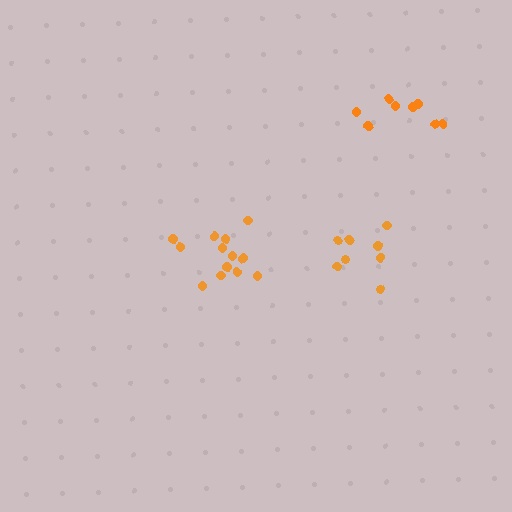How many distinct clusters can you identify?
There are 3 distinct clusters.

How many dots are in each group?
Group 1: 13 dots, Group 2: 8 dots, Group 3: 8 dots (29 total).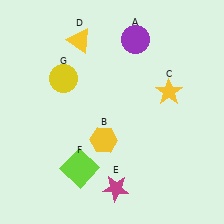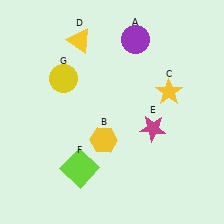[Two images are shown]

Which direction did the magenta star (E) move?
The magenta star (E) moved up.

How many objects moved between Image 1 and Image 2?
1 object moved between the two images.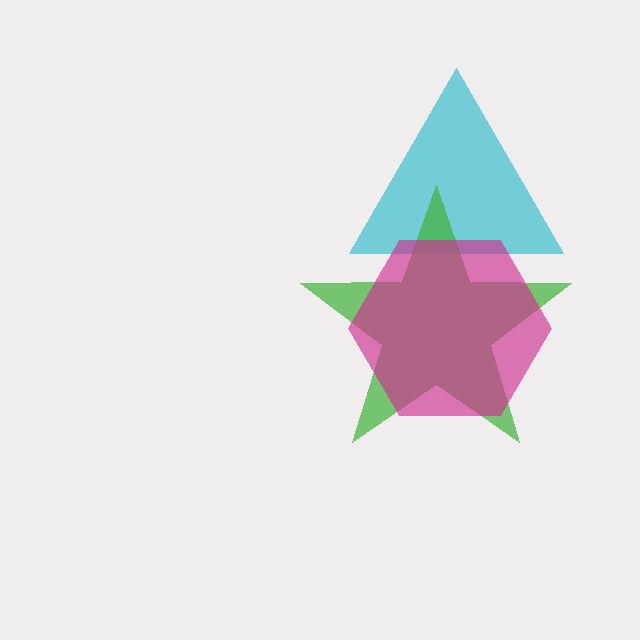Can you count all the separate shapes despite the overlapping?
Yes, there are 3 separate shapes.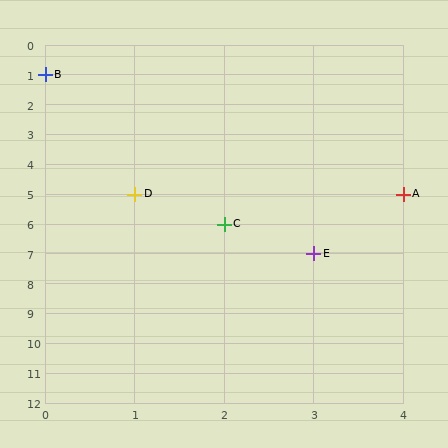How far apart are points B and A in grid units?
Points B and A are 4 columns and 4 rows apart (about 5.7 grid units diagonally).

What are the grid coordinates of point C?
Point C is at grid coordinates (2, 6).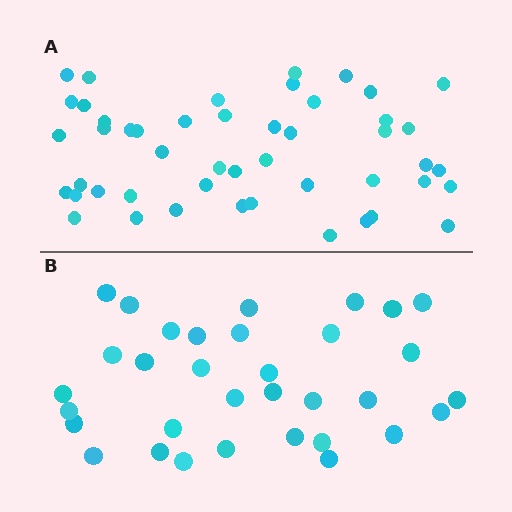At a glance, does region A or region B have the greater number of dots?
Region A (the top region) has more dots.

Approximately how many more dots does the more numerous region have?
Region A has approximately 15 more dots than region B.